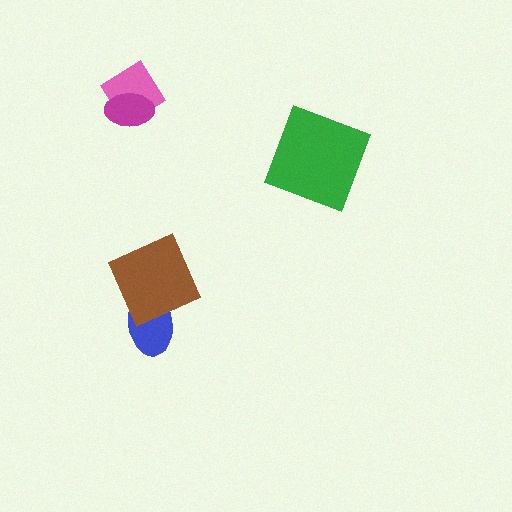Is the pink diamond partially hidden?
Yes, it is partially covered by another shape.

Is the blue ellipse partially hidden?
Yes, it is partially covered by another shape.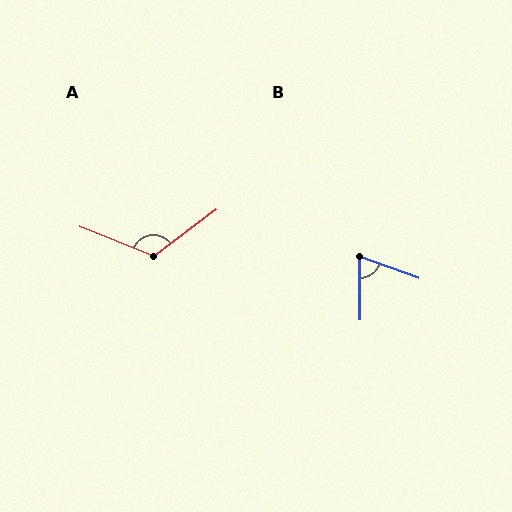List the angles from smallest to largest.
B (69°), A (121°).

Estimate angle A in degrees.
Approximately 121 degrees.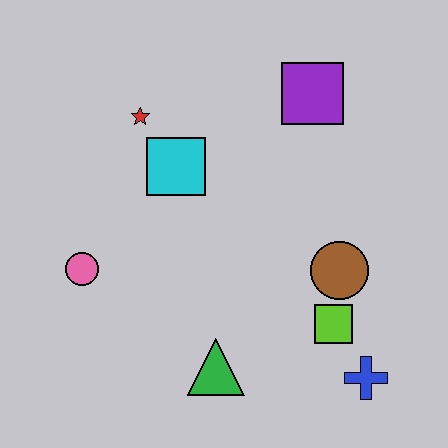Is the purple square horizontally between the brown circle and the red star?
Yes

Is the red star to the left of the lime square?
Yes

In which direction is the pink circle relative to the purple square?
The pink circle is to the left of the purple square.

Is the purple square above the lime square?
Yes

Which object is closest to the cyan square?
The red star is closest to the cyan square.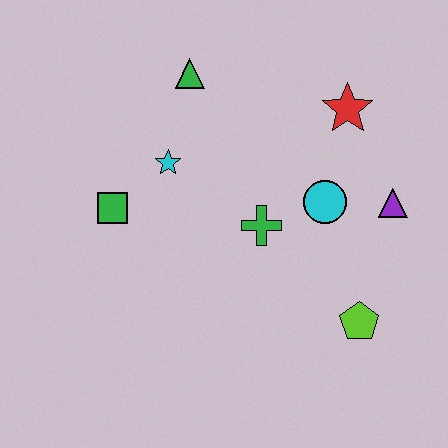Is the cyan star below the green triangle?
Yes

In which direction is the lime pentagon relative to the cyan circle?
The lime pentagon is below the cyan circle.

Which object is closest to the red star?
The cyan circle is closest to the red star.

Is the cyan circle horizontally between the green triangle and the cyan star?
No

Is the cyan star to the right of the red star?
No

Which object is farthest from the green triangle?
The lime pentagon is farthest from the green triangle.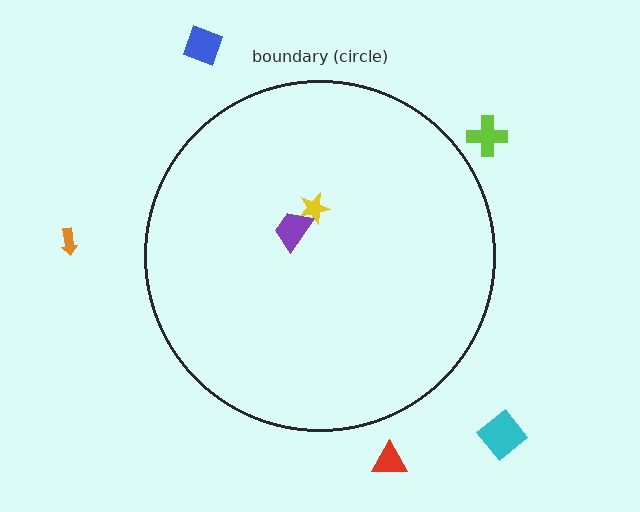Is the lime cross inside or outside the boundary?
Outside.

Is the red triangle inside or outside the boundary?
Outside.